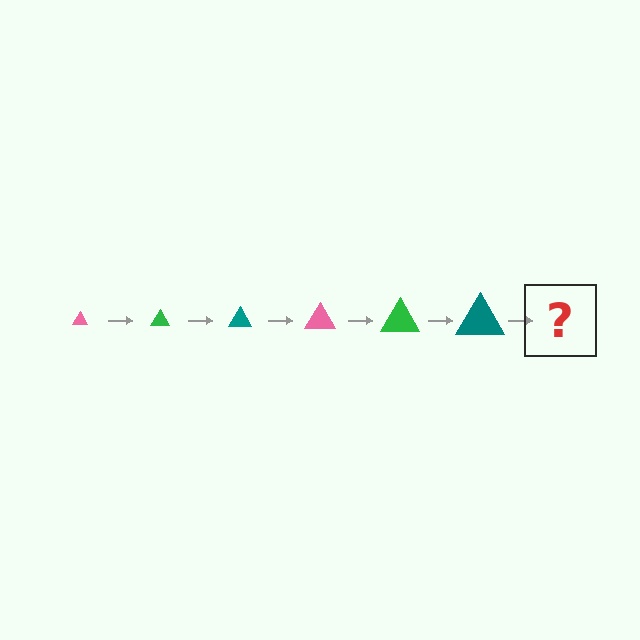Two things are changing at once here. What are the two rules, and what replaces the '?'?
The two rules are that the triangle grows larger each step and the color cycles through pink, green, and teal. The '?' should be a pink triangle, larger than the previous one.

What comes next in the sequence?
The next element should be a pink triangle, larger than the previous one.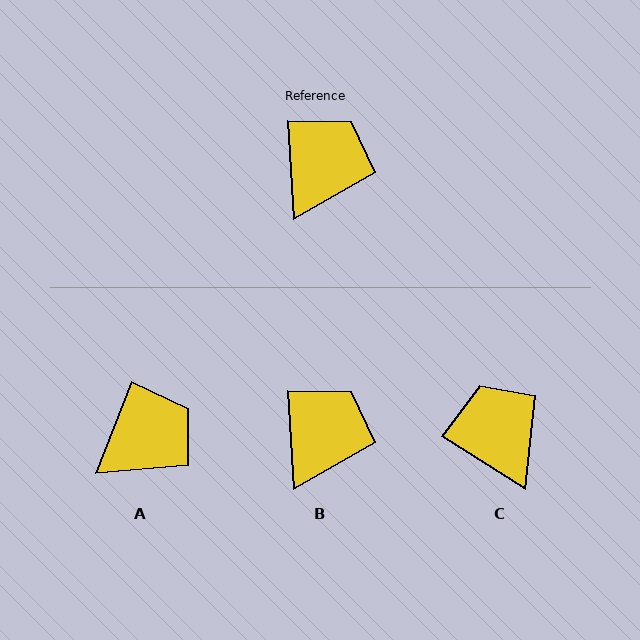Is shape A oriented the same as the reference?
No, it is off by about 25 degrees.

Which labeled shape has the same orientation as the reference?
B.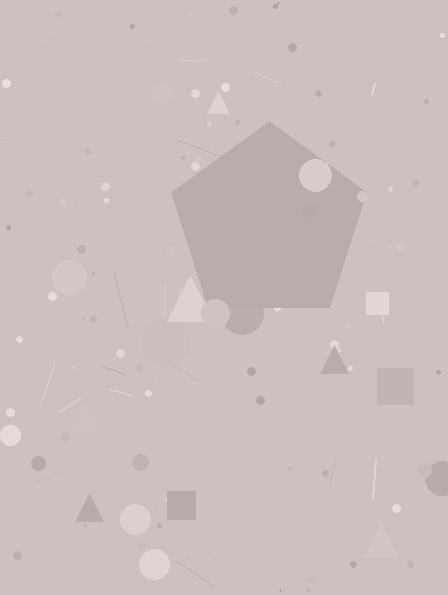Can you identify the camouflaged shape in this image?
The camouflaged shape is a pentagon.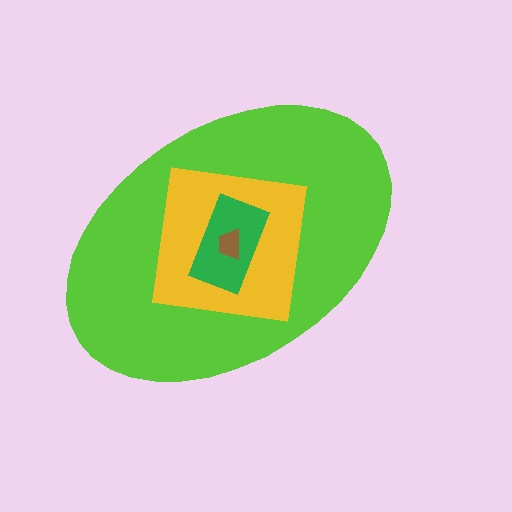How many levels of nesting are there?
4.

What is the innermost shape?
The brown trapezoid.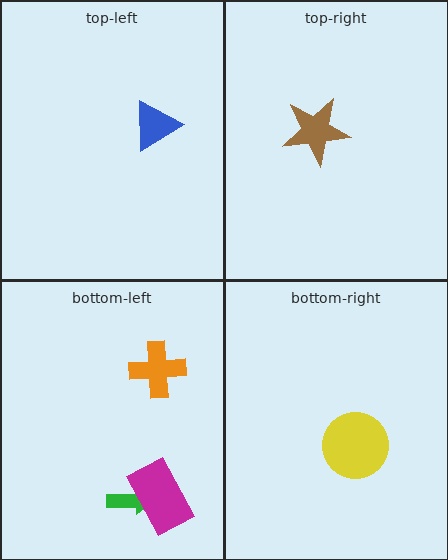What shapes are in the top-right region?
The brown star.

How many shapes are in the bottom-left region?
3.